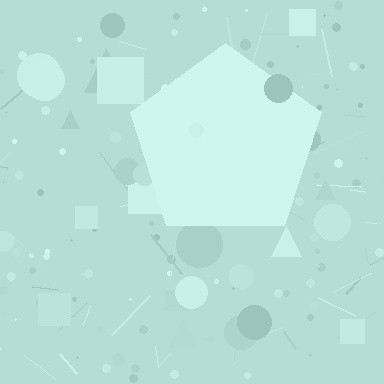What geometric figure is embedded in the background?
A pentagon is embedded in the background.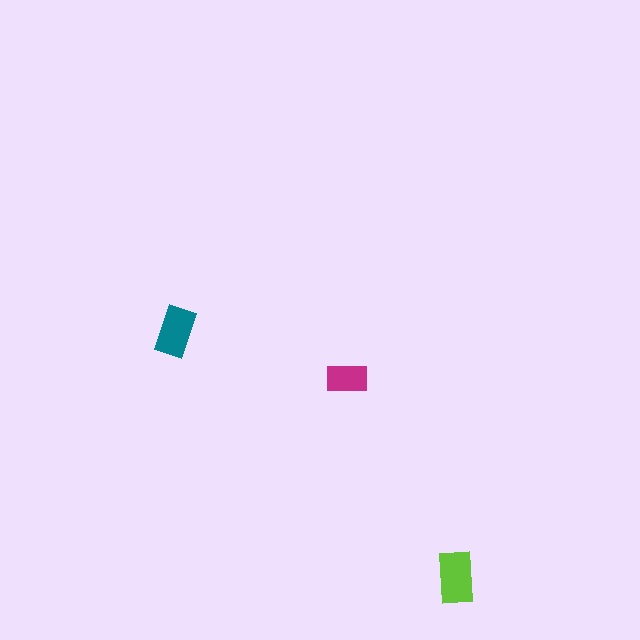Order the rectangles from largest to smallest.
the lime one, the teal one, the magenta one.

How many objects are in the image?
There are 3 objects in the image.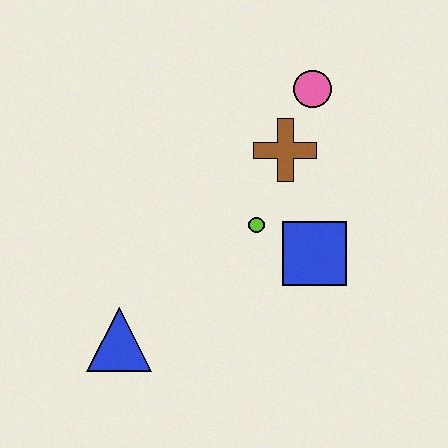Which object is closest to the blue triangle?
The lime circle is closest to the blue triangle.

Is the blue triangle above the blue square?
No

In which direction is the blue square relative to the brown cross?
The blue square is below the brown cross.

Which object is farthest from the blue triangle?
The pink circle is farthest from the blue triangle.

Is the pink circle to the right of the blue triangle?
Yes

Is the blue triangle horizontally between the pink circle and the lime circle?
No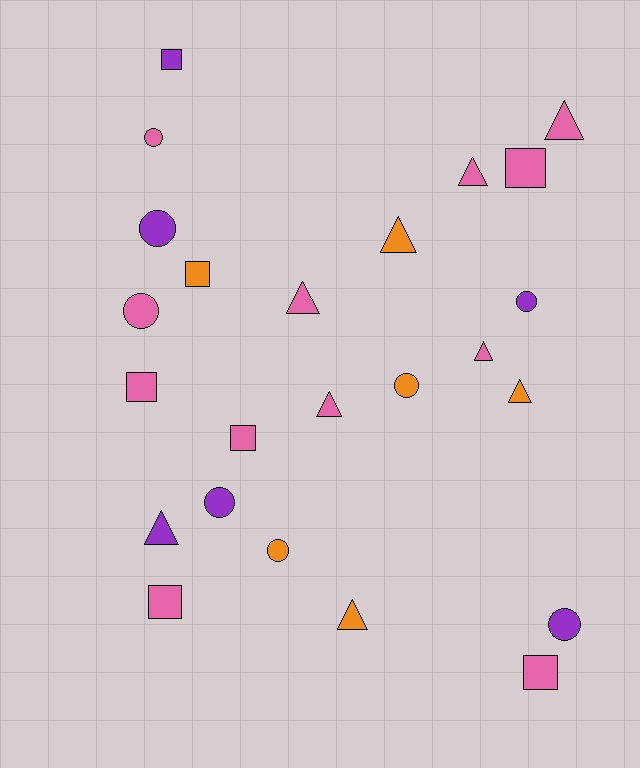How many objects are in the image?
There are 24 objects.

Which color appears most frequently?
Pink, with 12 objects.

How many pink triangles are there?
There are 5 pink triangles.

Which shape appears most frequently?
Triangle, with 9 objects.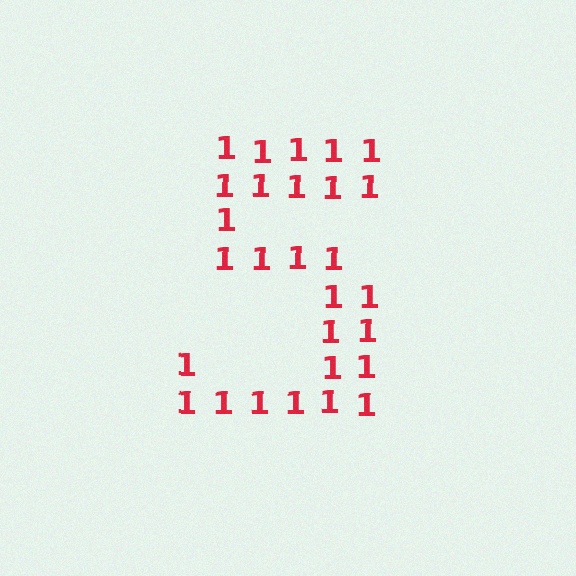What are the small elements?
The small elements are digit 1's.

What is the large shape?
The large shape is the digit 5.